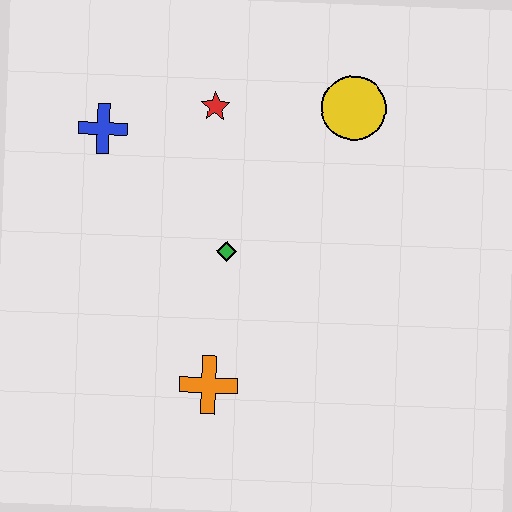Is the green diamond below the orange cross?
No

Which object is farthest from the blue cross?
The orange cross is farthest from the blue cross.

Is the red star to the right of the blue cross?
Yes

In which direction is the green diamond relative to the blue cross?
The green diamond is to the right of the blue cross.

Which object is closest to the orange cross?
The green diamond is closest to the orange cross.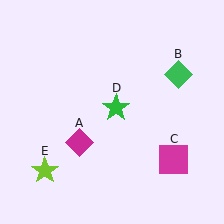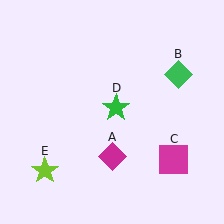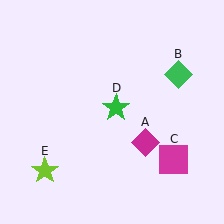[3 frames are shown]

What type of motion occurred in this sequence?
The magenta diamond (object A) rotated counterclockwise around the center of the scene.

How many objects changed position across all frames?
1 object changed position: magenta diamond (object A).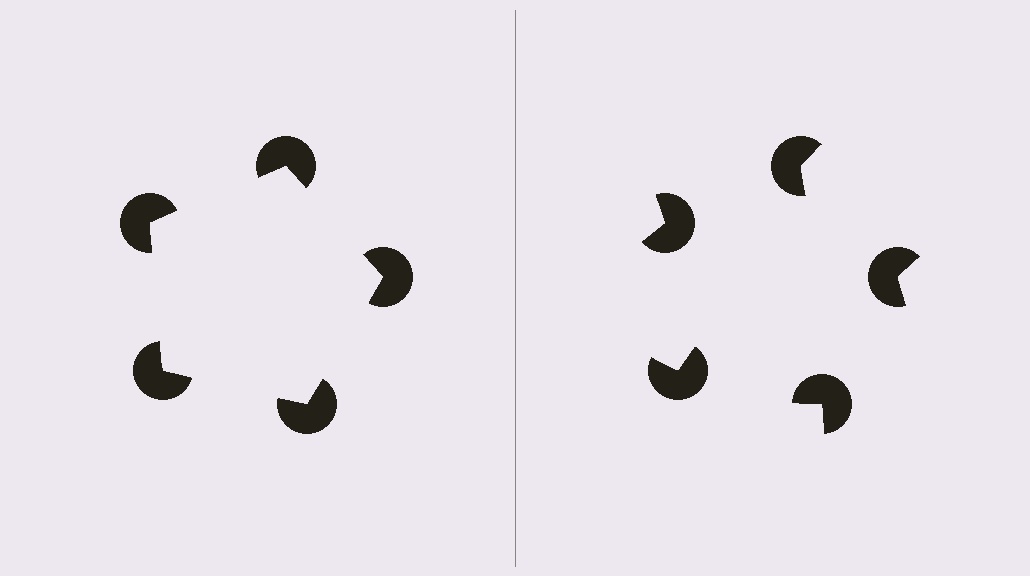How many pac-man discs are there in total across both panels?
10 — 5 on each side.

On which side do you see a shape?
An illusory pentagon appears on the left side. On the right side the wedge cuts are rotated, so no coherent shape forms.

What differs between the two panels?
The pac-man discs are positioned identically on both sides; only the wedge orientations differ. On the left they align to a pentagon; on the right they are misaligned.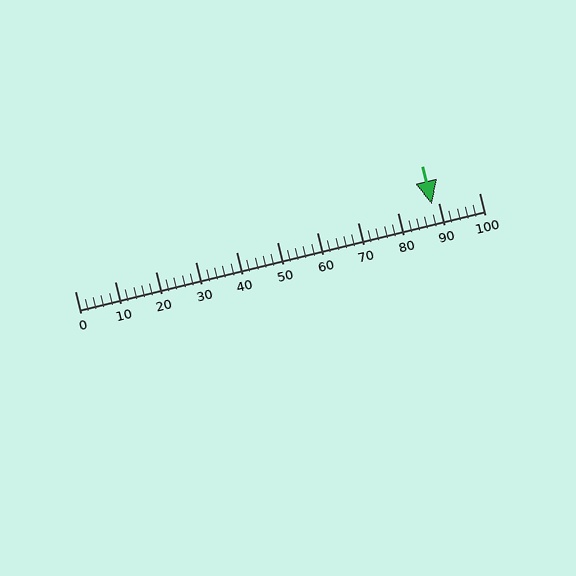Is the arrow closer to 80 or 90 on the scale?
The arrow is closer to 90.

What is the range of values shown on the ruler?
The ruler shows values from 0 to 100.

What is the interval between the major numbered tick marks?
The major tick marks are spaced 10 units apart.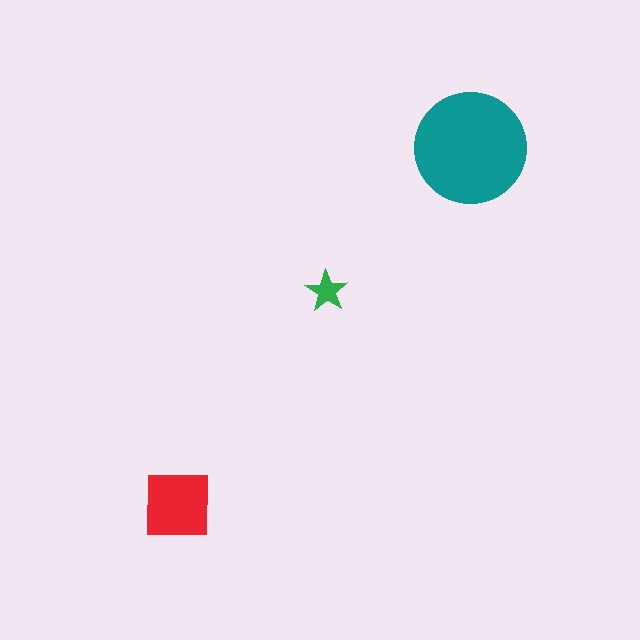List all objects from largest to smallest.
The teal circle, the red square, the green star.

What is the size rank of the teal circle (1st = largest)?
1st.